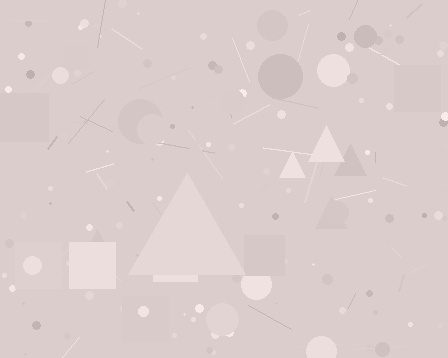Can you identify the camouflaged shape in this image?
The camouflaged shape is a triangle.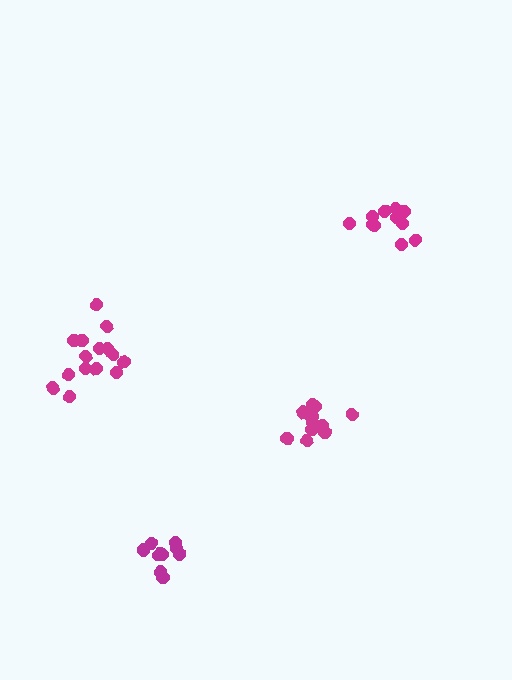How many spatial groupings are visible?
There are 4 spatial groupings.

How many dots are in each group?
Group 1: 11 dots, Group 2: 10 dots, Group 3: 15 dots, Group 4: 12 dots (48 total).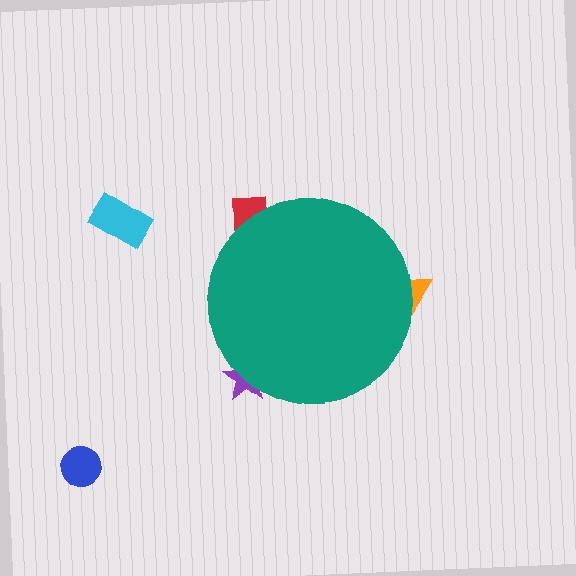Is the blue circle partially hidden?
No, the blue circle is fully visible.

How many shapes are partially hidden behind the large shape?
3 shapes are partially hidden.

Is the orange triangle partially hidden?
Yes, the orange triangle is partially hidden behind the teal circle.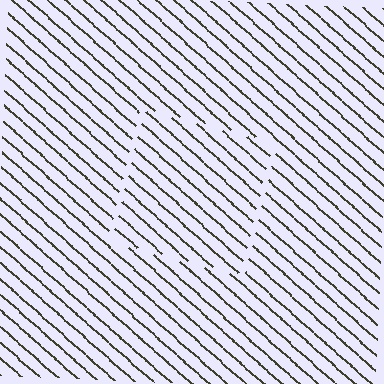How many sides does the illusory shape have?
4 sides — the line-ends trace a square.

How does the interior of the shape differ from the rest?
The interior of the shape contains the same grating, shifted by half a period — the contour is defined by the phase discontinuity where line-ends from the inner and outer gratings abut.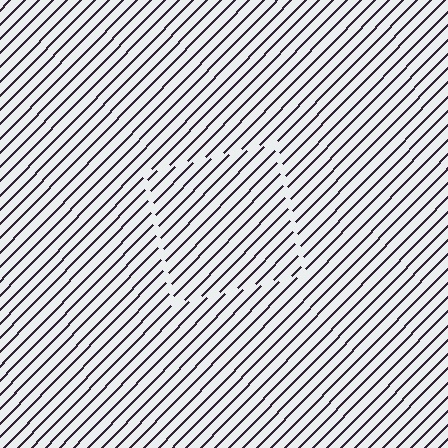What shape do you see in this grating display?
An illusory square. The interior of the shape contains the same grating, shifted by half a period — the contour is defined by the phase discontinuity where line-ends from the inner and outer gratings abut.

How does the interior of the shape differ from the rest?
The interior of the shape contains the same grating, shifted by half a period — the contour is defined by the phase discontinuity where line-ends from the inner and outer gratings abut.